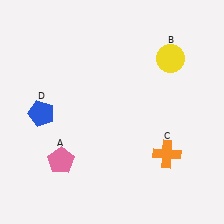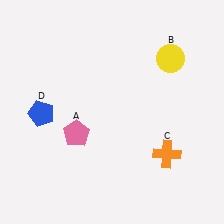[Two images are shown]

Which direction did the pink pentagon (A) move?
The pink pentagon (A) moved up.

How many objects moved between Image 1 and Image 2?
1 object moved between the two images.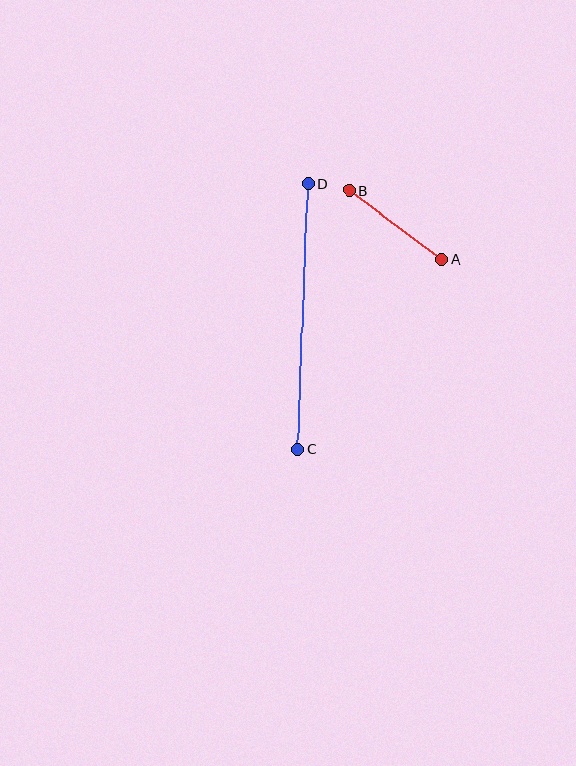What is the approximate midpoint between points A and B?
The midpoint is at approximately (395, 225) pixels.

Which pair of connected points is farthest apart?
Points C and D are farthest apart.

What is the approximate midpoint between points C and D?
The midpoint is at approximately (303, 317) pixels.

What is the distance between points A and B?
The distance is approximately 116 pixels.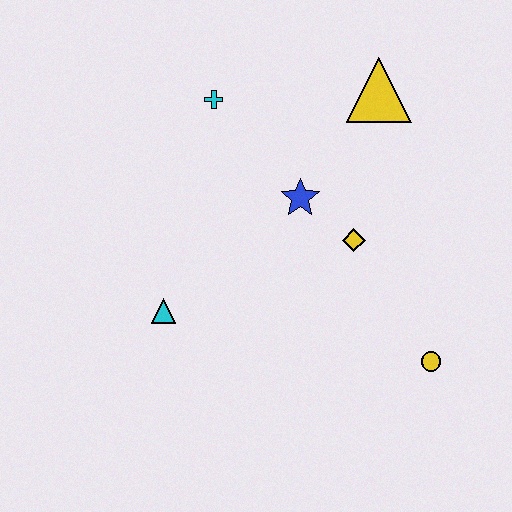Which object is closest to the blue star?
The yellow diamond is closest to the blue star.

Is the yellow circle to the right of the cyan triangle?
Yes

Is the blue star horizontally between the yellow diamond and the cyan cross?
Yes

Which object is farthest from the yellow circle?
The cyan cross is farthest from the yellow circle.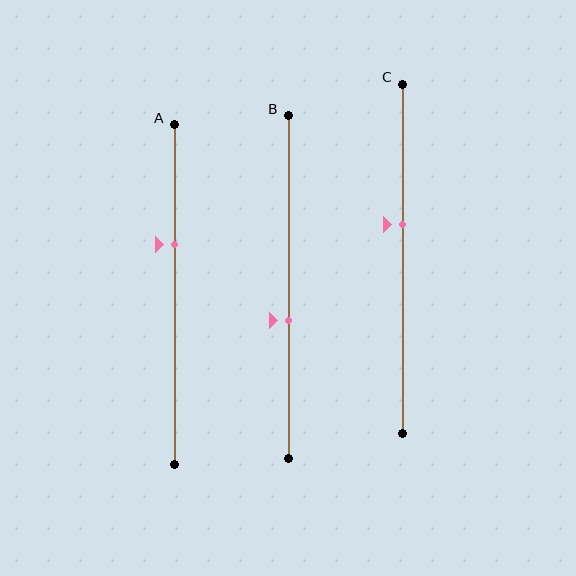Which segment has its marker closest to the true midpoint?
Segment B has its marker closest to the true midpoint.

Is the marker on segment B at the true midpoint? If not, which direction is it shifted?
No, the marker on segment B is shifted downward by about 10% of the segment length.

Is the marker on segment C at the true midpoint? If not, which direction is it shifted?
No, the marker on segment C is shifted upward by about 10% of the segment length.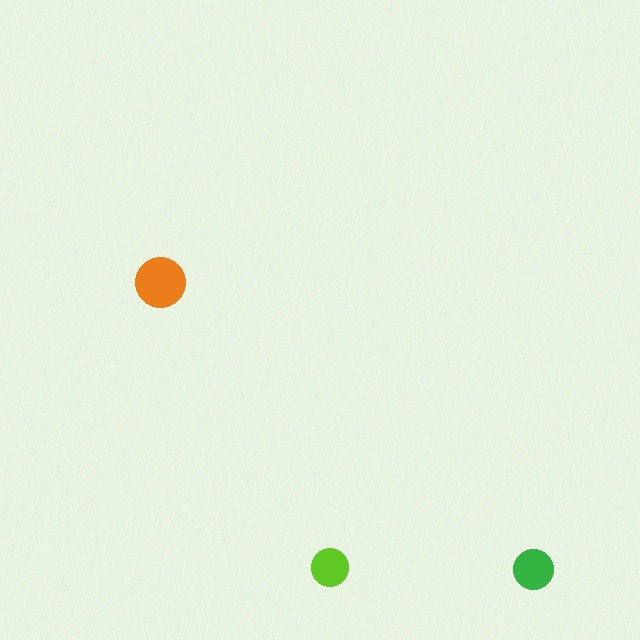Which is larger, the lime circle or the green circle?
The green one.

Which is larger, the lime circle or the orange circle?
The orange one.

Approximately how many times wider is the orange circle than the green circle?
About 1.5 times wider.